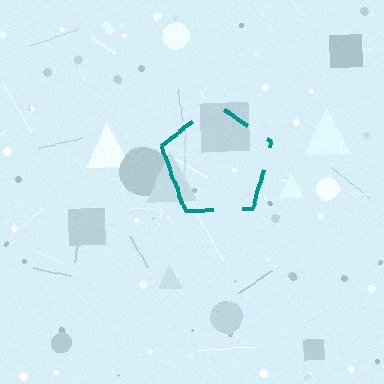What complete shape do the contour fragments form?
The contour fragments form a pentagon.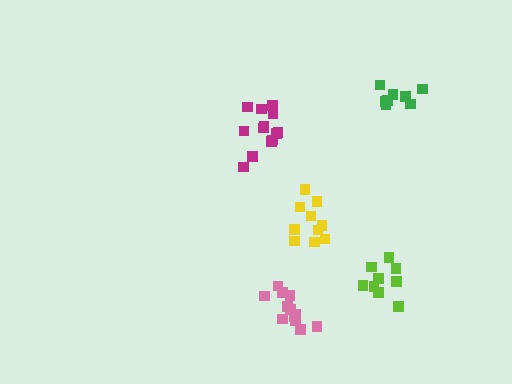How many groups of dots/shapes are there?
There are 5 groups.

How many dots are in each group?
Group 1: 9 dots, Group 2: 8 dots, Group 3: 10 dots, Group 4: 13 dots, Group 5: 13 dots (53 total).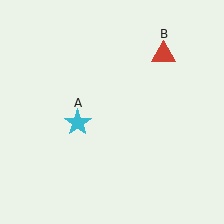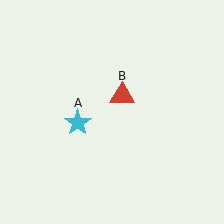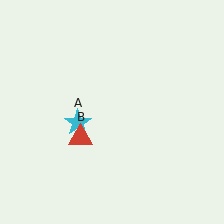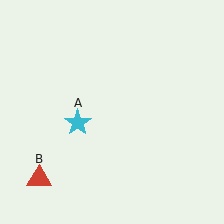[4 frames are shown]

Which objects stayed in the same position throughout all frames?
Cyan star (object A) remained stationary.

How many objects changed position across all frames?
1 object changed position: red triangle (object B).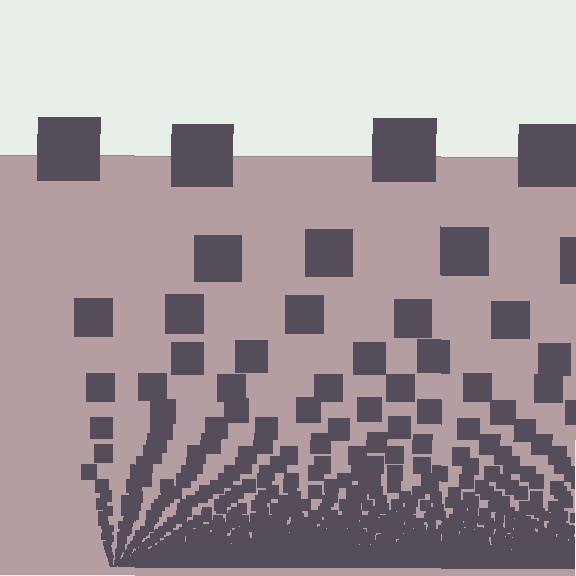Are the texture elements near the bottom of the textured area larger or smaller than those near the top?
Smaller. The gradient is inverted — elements near the bottom are smaller and denser.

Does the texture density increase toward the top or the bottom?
Density increases toward the bottom.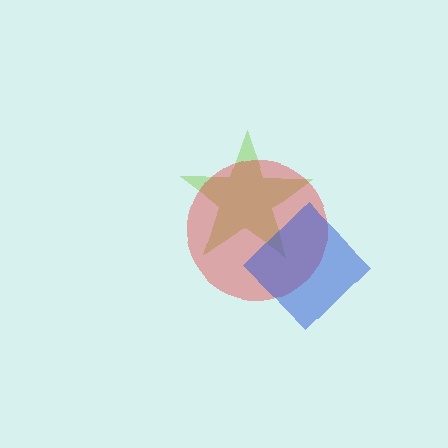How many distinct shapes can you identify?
There are 3 distinct shapes: a lime star, a red circle, a blue diamond.